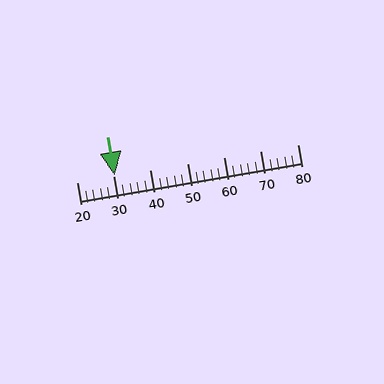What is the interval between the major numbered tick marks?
The major tick marks are spaced 10 units apart.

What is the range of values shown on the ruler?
The ruler shows values from 20 to 80.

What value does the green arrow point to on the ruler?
The green arrow points to approximately 30.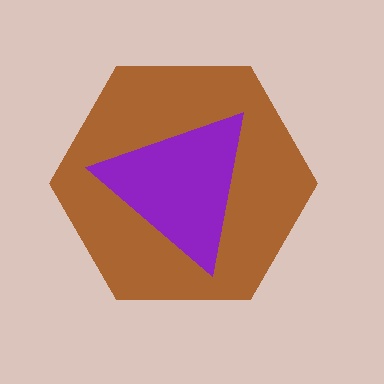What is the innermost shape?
The purple triangle.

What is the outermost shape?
The brown hexagon.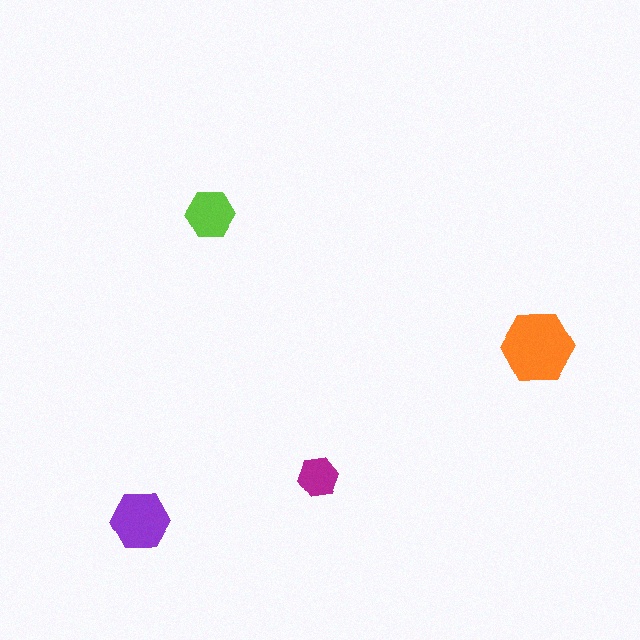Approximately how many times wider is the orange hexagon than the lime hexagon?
About 1.5 times wider.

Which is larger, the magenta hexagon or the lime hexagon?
The lime one.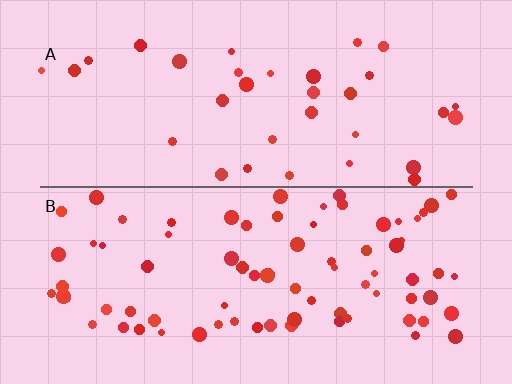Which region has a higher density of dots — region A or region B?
B (the bottom).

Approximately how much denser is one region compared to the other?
Approximately 2.3× — region B over region A.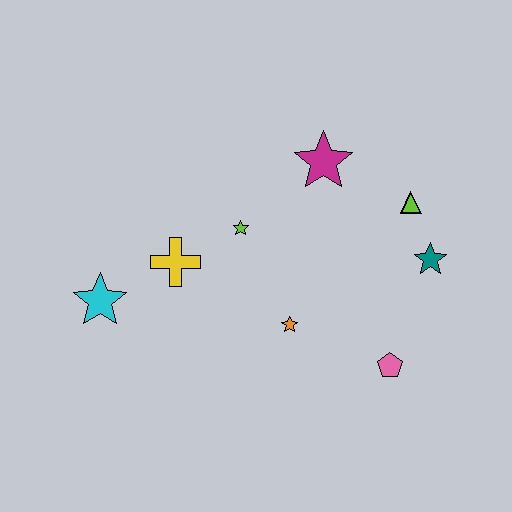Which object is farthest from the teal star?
The cyan star is farthest from the teal star.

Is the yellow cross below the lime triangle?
Yes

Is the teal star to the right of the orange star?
Yes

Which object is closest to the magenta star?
The lime triangle is closest to the magenta star.